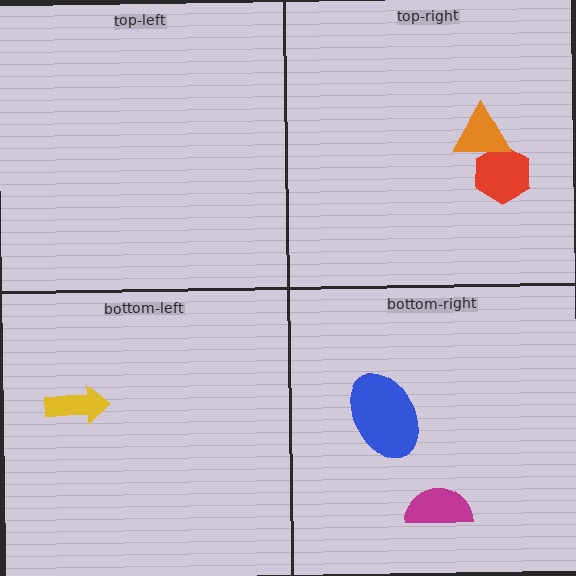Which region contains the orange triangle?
The top-right region.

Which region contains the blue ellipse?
The bottom-right region.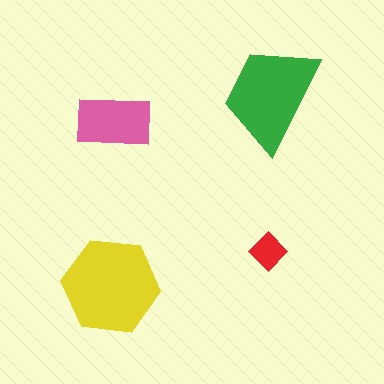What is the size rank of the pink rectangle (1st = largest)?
3rd.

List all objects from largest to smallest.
The yellow hexagon, the green trapezoid, the pink rectangle, the red diamond.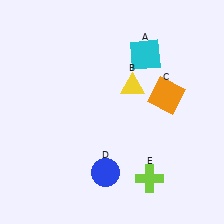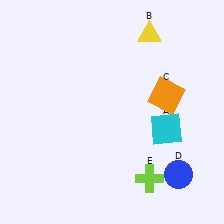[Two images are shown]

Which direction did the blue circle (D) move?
The blue circle (D) moved right.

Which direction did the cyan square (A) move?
The cyan square (A) moved down.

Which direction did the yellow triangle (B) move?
The yellow triangle (B) moved up.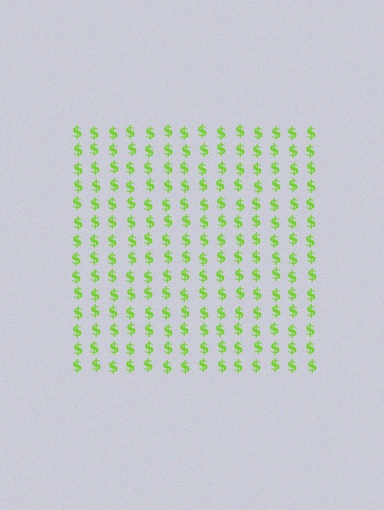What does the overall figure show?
The overall figure shows a square.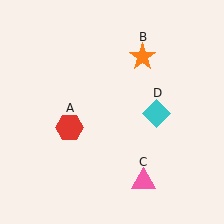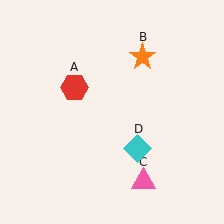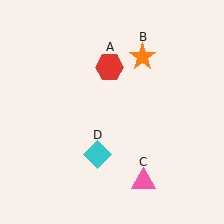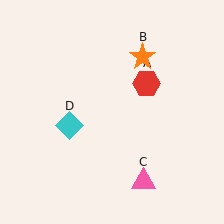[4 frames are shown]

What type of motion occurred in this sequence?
The red hexagon (object A), cyan diamond (object D) rotated clockwise around the center of the scene.